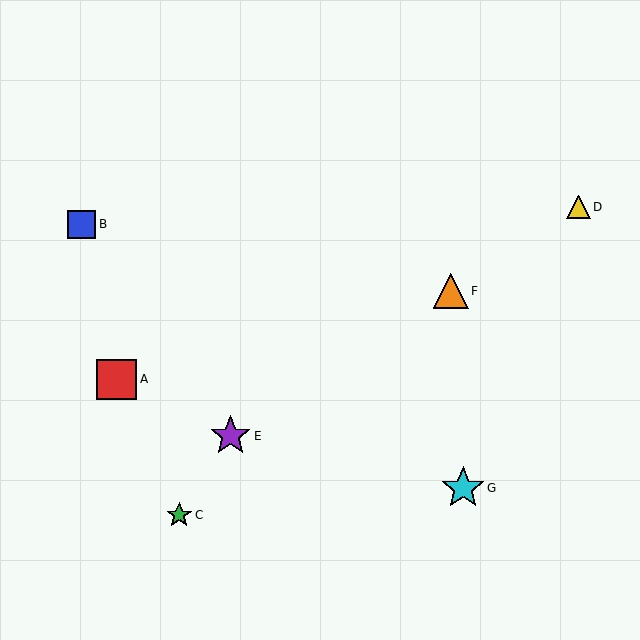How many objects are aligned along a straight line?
3 objects (D, E, F) are aligned along a straight line.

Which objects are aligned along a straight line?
Objects D, E, F are aligned along a straight line.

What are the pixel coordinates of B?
Object B is at (82, 224).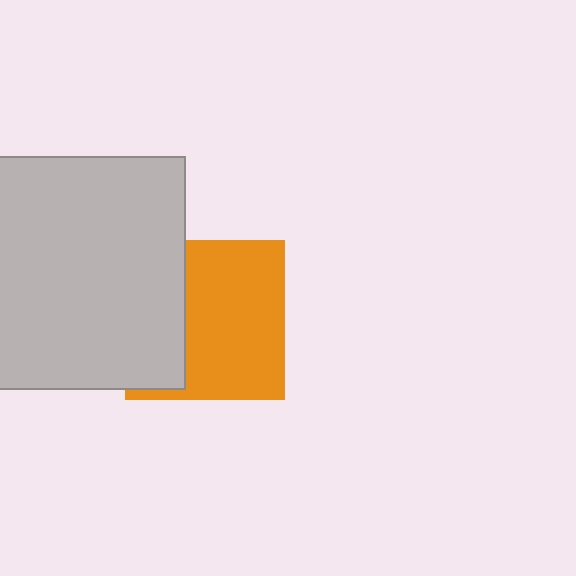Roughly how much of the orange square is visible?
About half of it is visible (roughly 65%).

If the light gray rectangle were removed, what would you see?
You would see the complete orange square.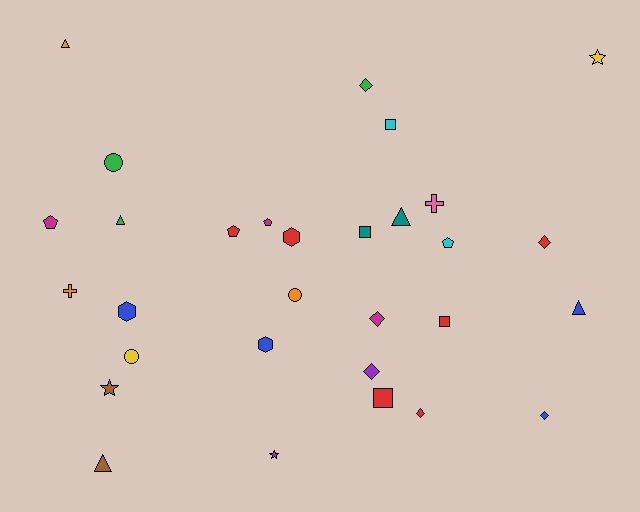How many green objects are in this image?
There are 3 green objects.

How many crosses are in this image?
There are 2 crosses.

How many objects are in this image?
There are 30 objects.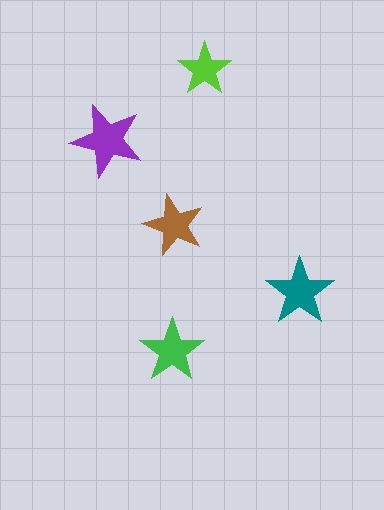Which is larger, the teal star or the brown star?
The teal one.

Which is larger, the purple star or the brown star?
The purple one.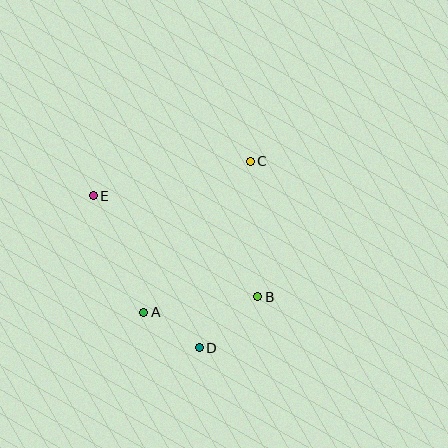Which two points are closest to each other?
Points A and D are closest to each other.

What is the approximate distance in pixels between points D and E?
The distance between D and E is approximately 185 pixels.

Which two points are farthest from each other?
Points B and E are farthest from each other.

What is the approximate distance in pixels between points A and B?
The distance between A and B is approximately 115 pixels.